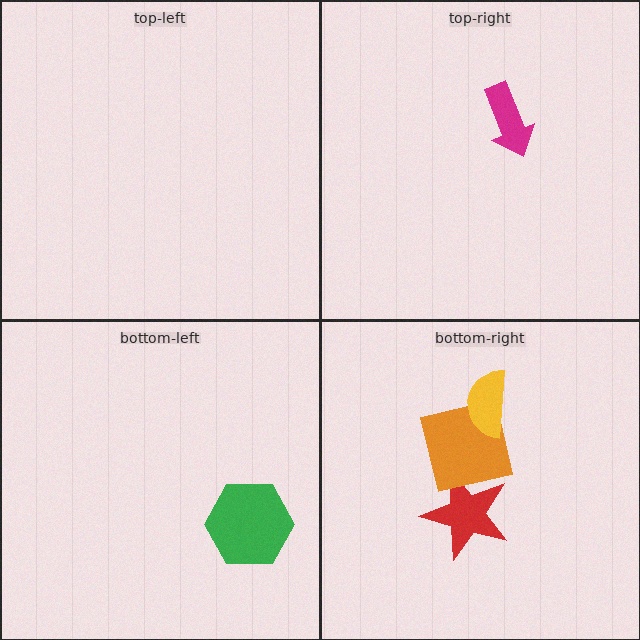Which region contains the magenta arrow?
The top-right region.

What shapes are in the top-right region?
The magenta arrow.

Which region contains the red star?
The bottom-right region.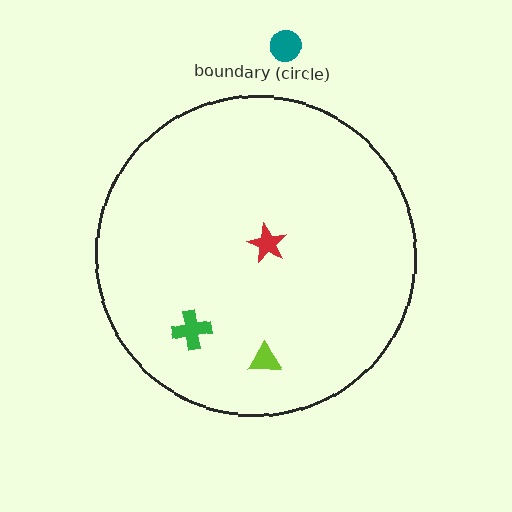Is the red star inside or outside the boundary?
Inside.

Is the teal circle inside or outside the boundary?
Outside.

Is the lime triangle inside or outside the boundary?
Inside.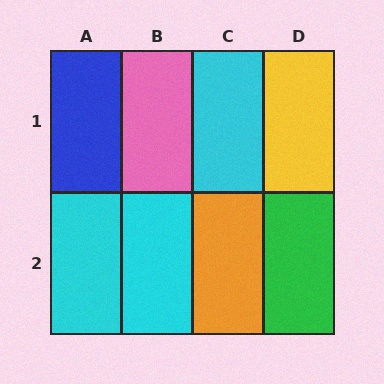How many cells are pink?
1 cell is pink.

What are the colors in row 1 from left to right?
Blue, pink, cyan, yellow.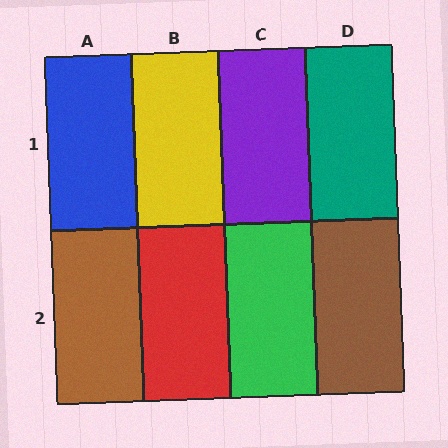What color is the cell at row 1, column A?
Blue.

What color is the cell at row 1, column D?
Teal.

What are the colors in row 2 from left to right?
Brown, red, green, brown.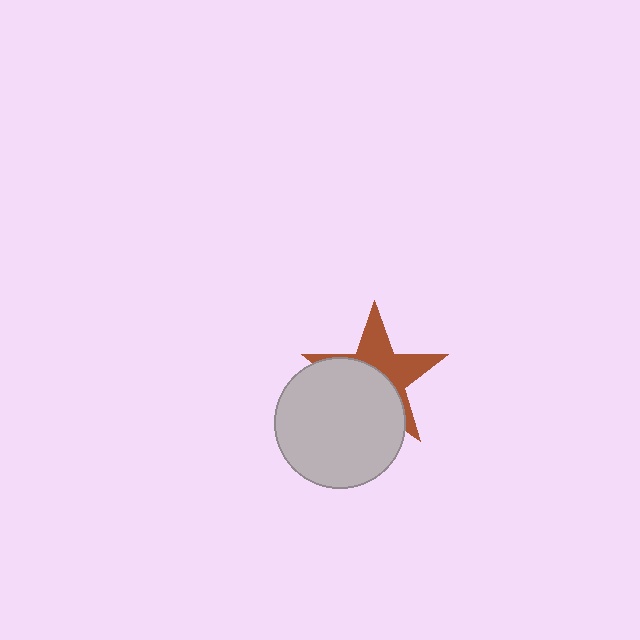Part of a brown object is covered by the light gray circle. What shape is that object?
It is a star.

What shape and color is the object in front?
The object in front is a light gray circle.